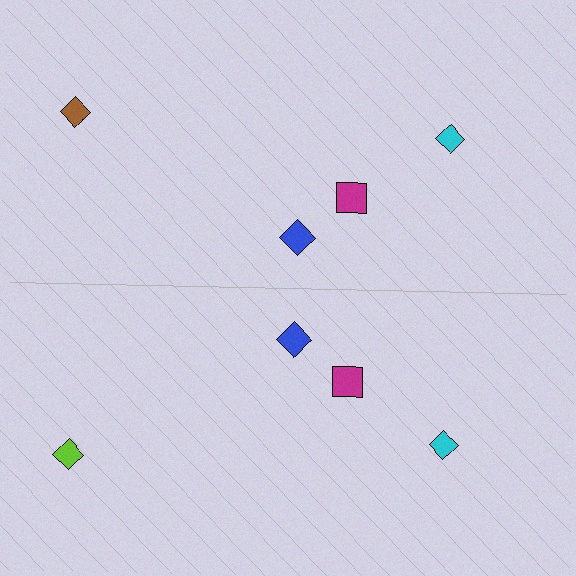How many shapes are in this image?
There are 8 shapes in this image.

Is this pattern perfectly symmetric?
No, the pattern is not perfectly symmetric. The lime diamond on the bottom side breaks the symmetry — its mirror counterpart is brown.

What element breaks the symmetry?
The lime diamond on the bottom side breaks the symmetry — its mirror counterpart is brown.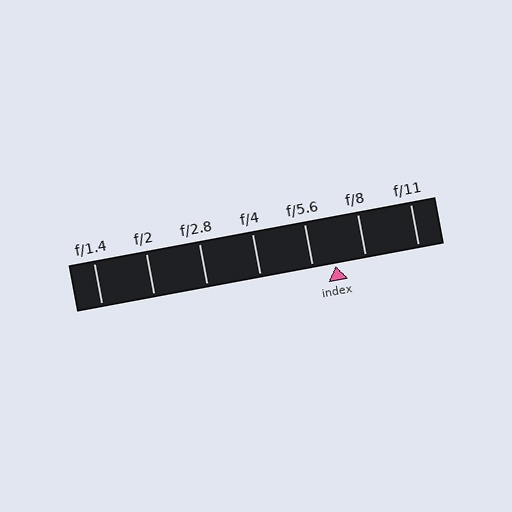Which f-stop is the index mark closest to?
The index mark is closest to f/5.6.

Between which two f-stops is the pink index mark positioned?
The index mark is between f/5.6 and f/8.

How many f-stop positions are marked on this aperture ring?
There are 7 f-stop positions marked.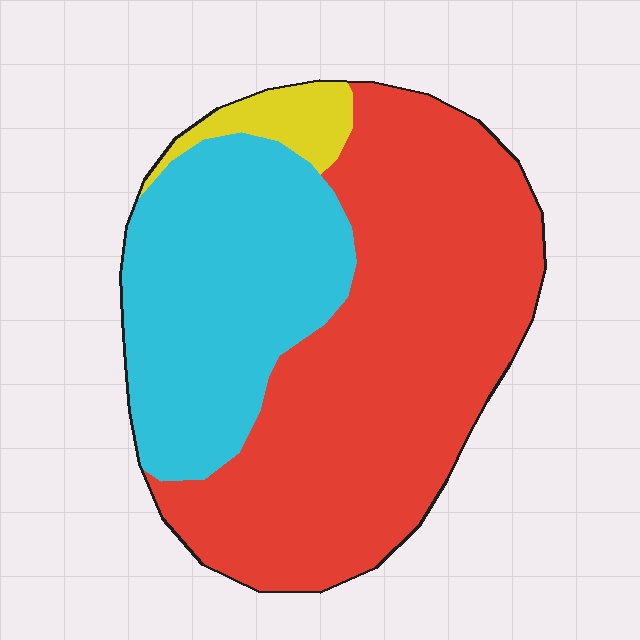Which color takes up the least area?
Yellow, at roughly 5%.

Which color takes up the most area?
Red, at roughly 60%.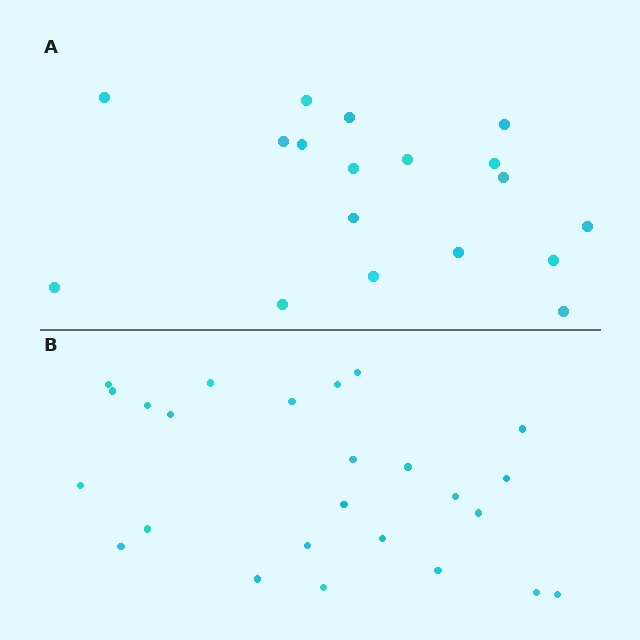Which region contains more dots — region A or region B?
Region B (the bottom region) has more dots.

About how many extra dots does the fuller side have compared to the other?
Region B has roughly 8 or so more dots than region A.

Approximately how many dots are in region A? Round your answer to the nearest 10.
About 20 dots. (The exact count is 18, which rounds to 20.)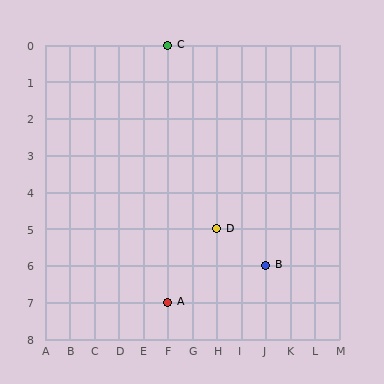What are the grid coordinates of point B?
Point B is at grid coordinates (J, 6).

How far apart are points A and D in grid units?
Points A and D are 2 columns and 2 rows apart (about 2.8 grid units diagonally).